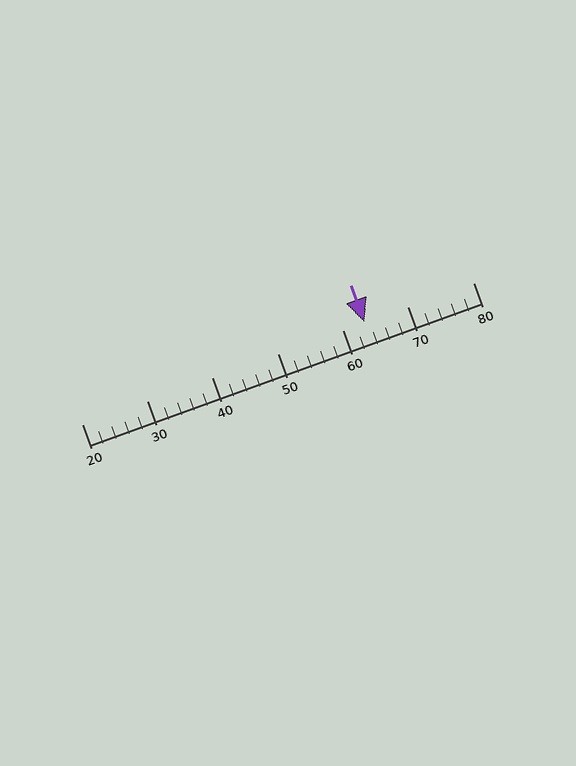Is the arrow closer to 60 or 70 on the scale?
The arrow is closer to 60.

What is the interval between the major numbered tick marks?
The major tick marks are spaced 10 units apart.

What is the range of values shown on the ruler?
The ruler shows values from 20 to 80.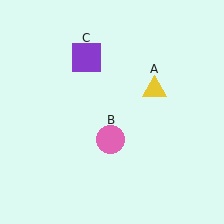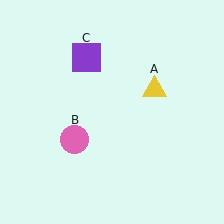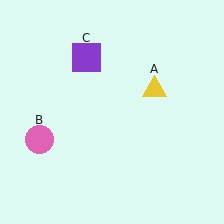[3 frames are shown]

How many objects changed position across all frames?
1 object changed position: pink circle (object B).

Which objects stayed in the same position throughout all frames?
Yellow triangle (object A) and purple square (object C) remained stationary.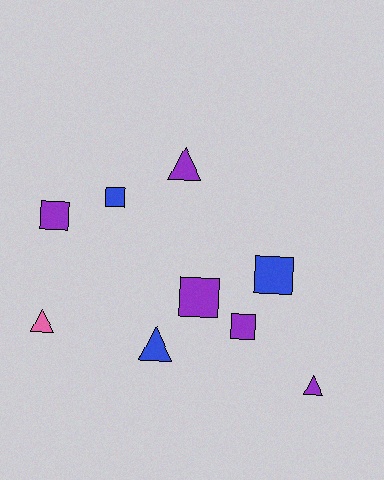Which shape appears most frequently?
Square, with 5 objects.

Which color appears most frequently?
Purple, with 5 objects.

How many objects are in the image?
There are 9 objects.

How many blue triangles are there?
There is 1 blue triangle.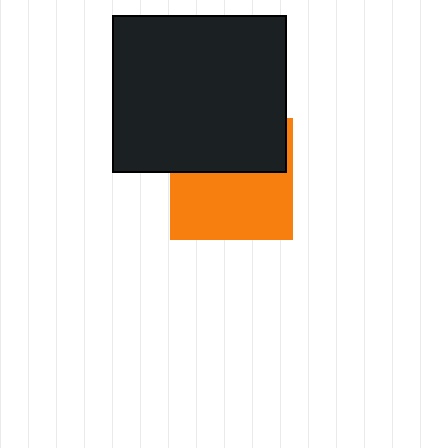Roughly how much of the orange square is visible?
About half of it is visible (roughly 56%).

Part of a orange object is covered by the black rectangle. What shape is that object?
It is a square.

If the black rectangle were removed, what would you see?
You would see the complete orange square.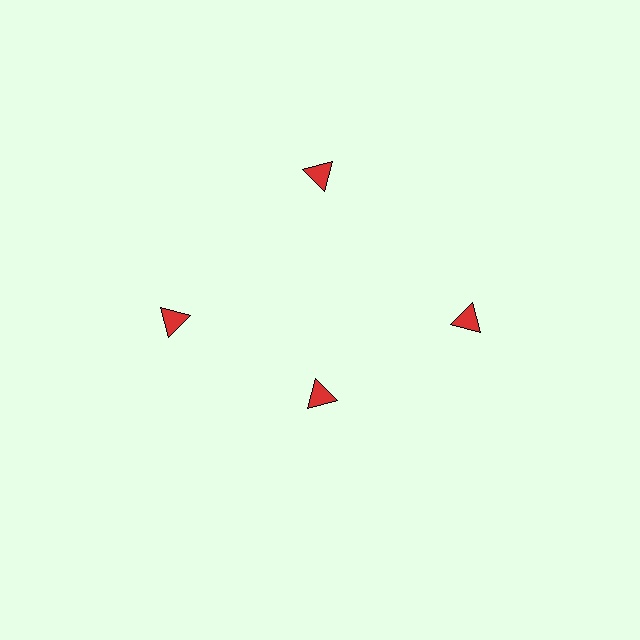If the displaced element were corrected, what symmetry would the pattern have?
It would have 4-fold rotational symmetry — the pattern would map onto itself every 90 degrees.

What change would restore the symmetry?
The symmetry would be restored by moving it outward, back onto the ring so that all 4 triangles sit at equal angles and equal distance from the center.